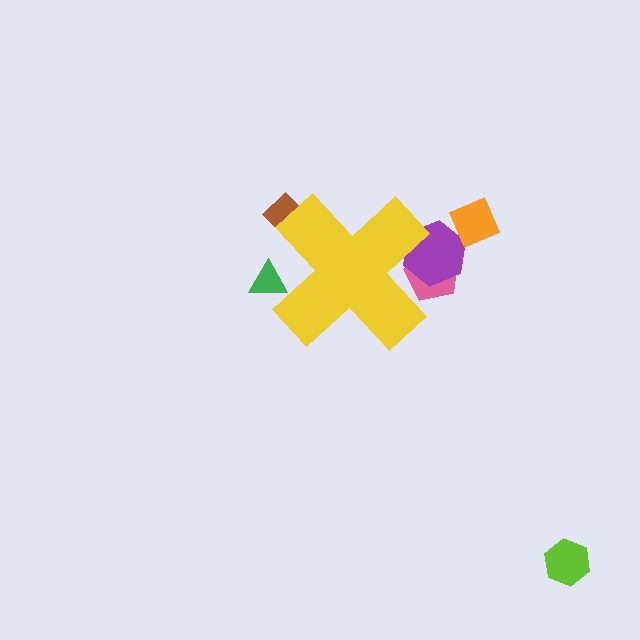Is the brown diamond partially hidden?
Yes, the brown diamond is partially hidden behind the yellow cross.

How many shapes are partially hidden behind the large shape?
4 shapes are partially hidden.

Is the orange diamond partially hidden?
No, the orange diamond is fully visible.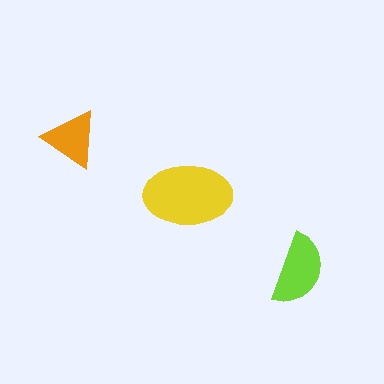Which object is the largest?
The yellow ellipse.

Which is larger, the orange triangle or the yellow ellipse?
The yellow ellipse.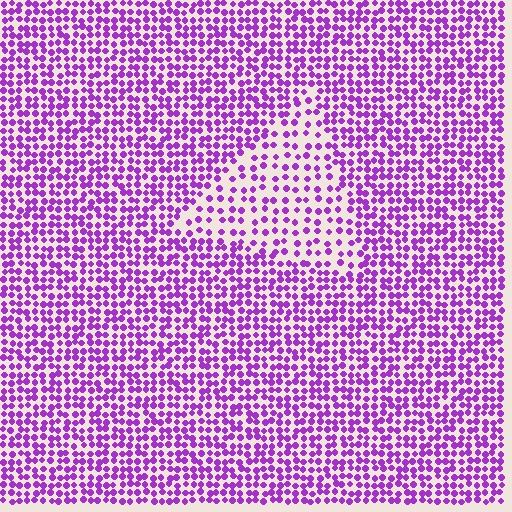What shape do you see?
I see a triangle.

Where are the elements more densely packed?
The elements are more densely packed outside the triangle boundary.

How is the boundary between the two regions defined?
The boundary is defined by a change in element density (approximately 1.9x ratio). All elements are the same color, size, and shape.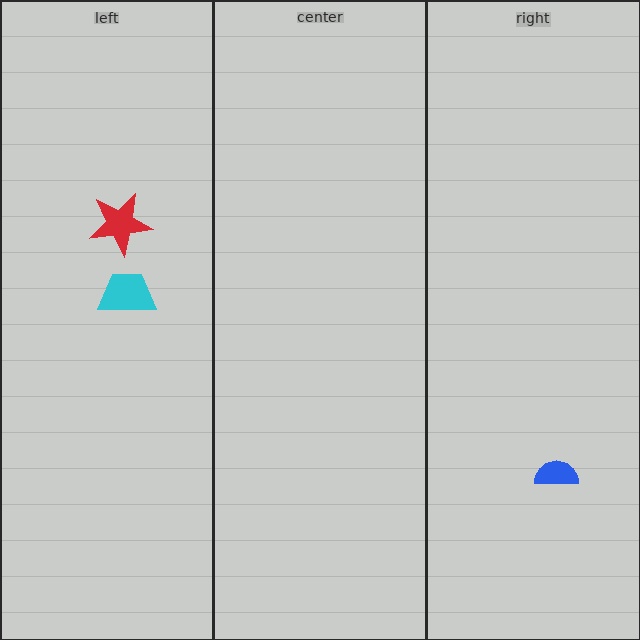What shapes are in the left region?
The red star, the cyan trapezoid.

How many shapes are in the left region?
2.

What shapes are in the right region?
The blue semicircle.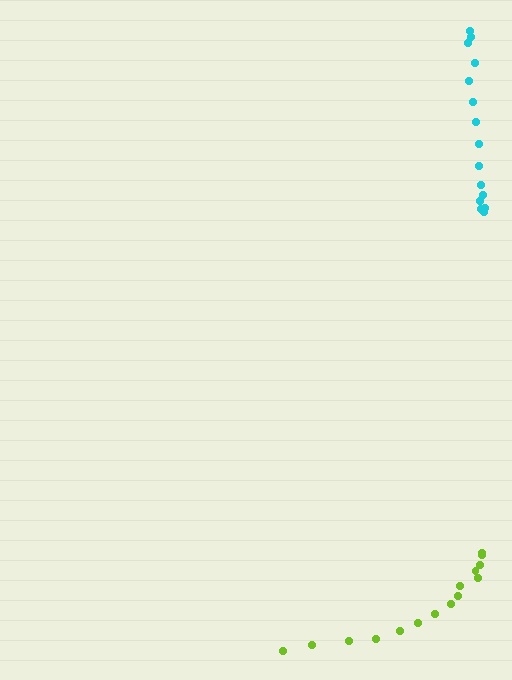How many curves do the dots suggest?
There are 2 distinct paths.